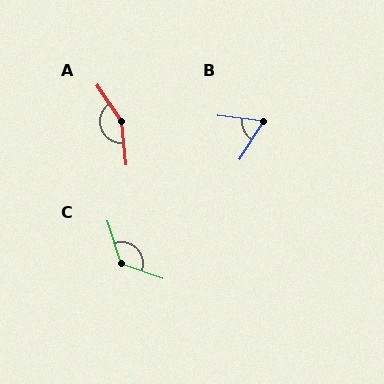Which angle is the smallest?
B, at approximately 65 degrees.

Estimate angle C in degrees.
Approximately 127 degrees.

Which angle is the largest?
A, at approximately 152 degrees.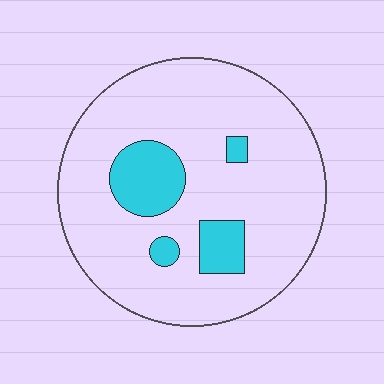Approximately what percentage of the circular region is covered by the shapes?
Approximately 15%.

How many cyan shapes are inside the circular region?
4.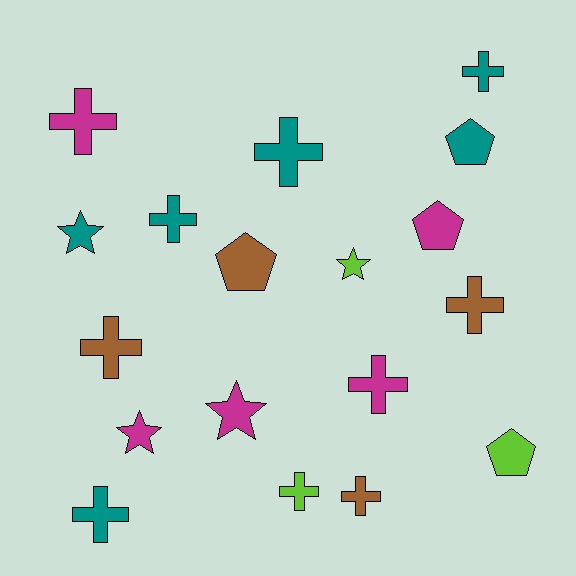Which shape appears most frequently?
Cross, with 10 objects.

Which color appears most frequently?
Teal, with 6 objects.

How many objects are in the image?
There are 18 objects.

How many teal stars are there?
There is 1 teal star.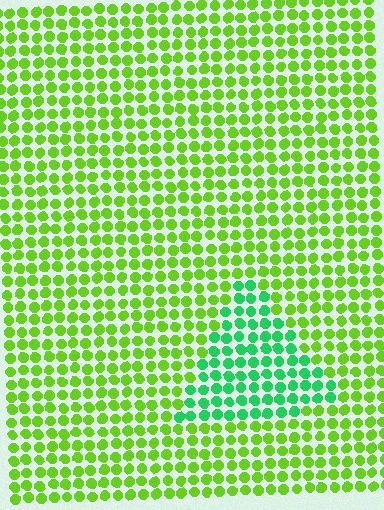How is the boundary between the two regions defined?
The boundary is defined purely by a slight shift in hue (about 45 degrees). Spacing, size, and orientation are identical on both sides.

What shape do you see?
I see a triangle.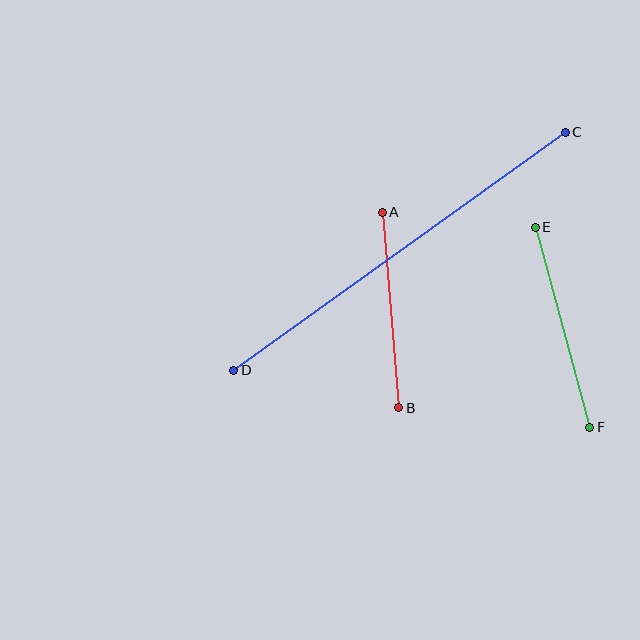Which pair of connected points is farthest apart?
Points C and D are farthest apart.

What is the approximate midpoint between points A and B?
The midpoint is at approximately (390, 310) pixels.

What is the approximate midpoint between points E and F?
The midpoint is at approximately (562, 327) pixels.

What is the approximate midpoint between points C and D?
The midpoint is at approximately (400, 251) pixels.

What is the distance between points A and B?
The distance is approximately 196 pixels.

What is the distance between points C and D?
The distance is approximately 408 pixels.